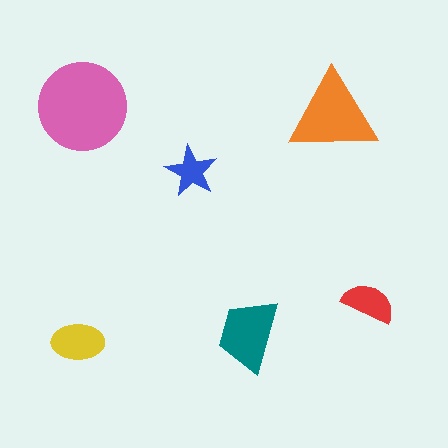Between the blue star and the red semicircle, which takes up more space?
The red semicircle.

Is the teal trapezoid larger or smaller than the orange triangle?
Smaller.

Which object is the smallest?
The blue star.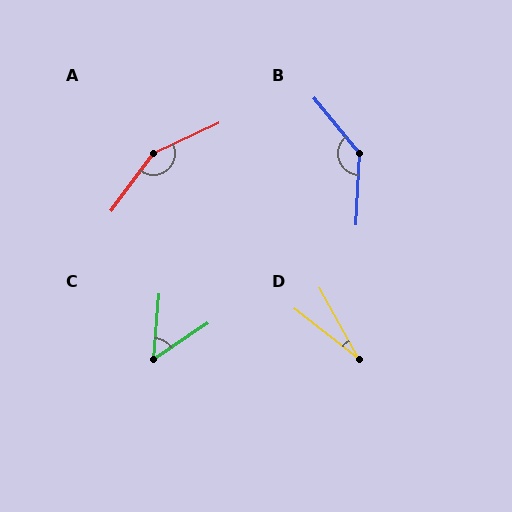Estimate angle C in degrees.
Approximately 52 degrees.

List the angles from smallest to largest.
D (23°), C (52°), B (138°), A (151°).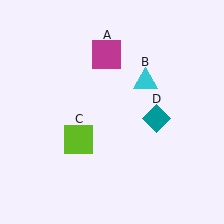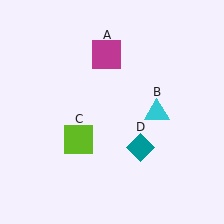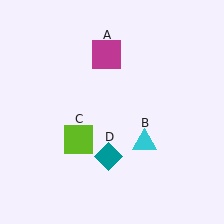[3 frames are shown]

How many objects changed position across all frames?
2 objects changed position: cyan triangle (object B), teal diamond (object D).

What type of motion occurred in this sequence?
The cyan triangle (object B), teal diamond (object D) rotated clockwise around the center of the scene.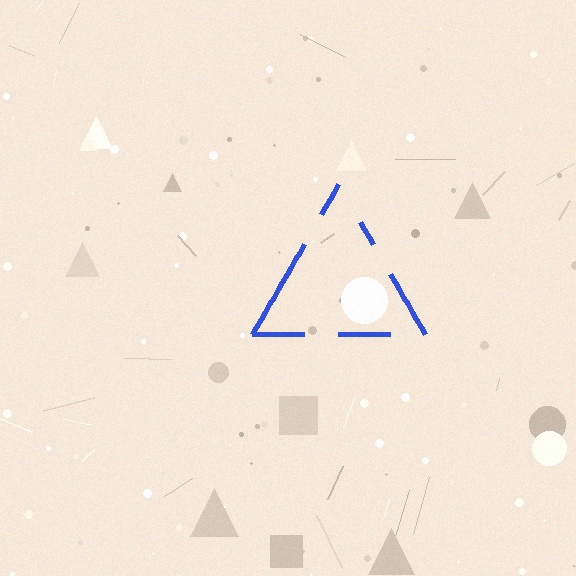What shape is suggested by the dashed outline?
The dashed outline suggests a triangle.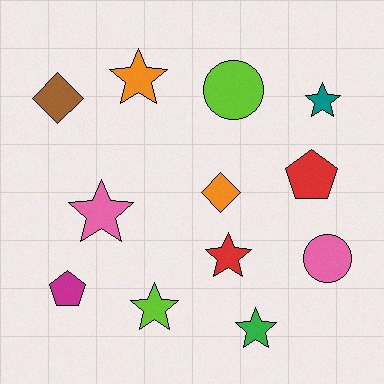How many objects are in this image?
There are 12 objects.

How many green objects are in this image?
There is 1 green object.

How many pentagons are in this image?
There are 2 pentagons.